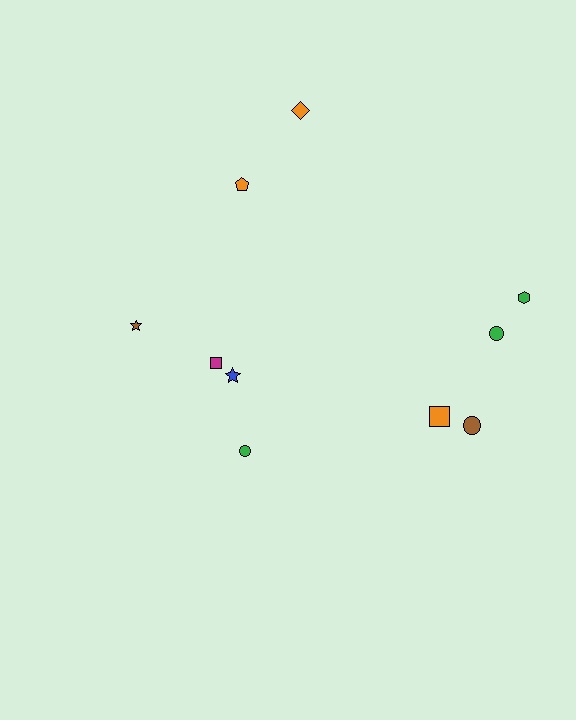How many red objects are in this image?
There are no red objects.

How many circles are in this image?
There are 3 circles.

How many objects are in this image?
There are 10 objects.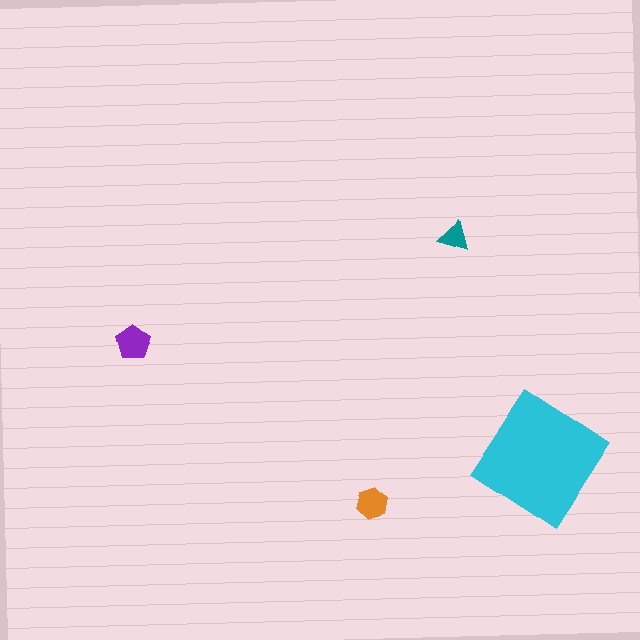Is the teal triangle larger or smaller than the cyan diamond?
Smaller.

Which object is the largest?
The cyan diamond.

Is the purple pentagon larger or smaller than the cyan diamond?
Smaller.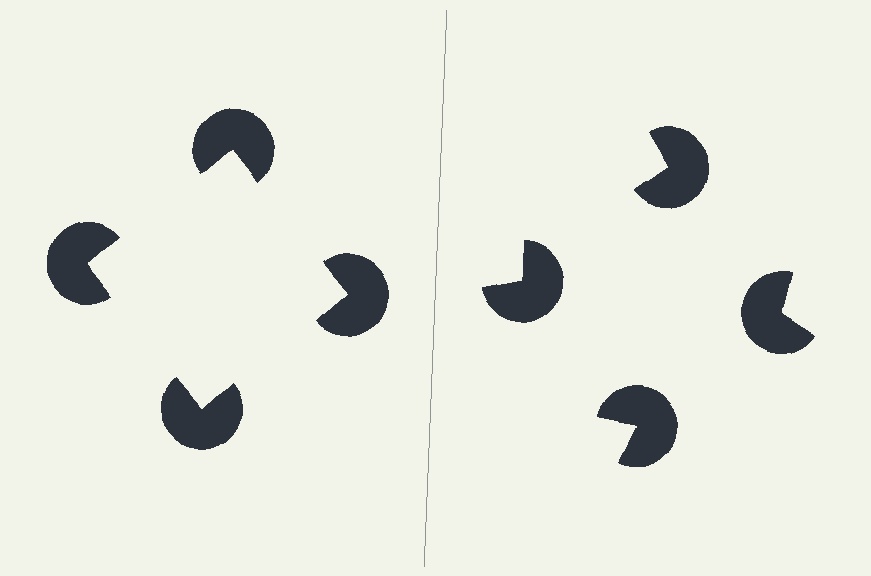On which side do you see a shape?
An illusory square appears on the left side. On the right side the wedge cuts are rotated, so no coherent shape forms.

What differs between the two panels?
The pac-man discs are positioned identically on both sides; only the wedge orientations differ. On the left they align to a square; on the right they are misaligned.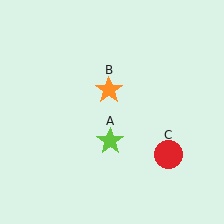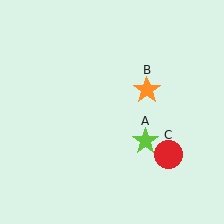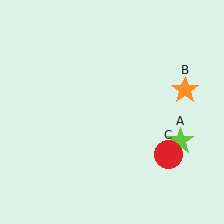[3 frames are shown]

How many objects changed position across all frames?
2 objects changed position: lime star (object A), orange star (object B).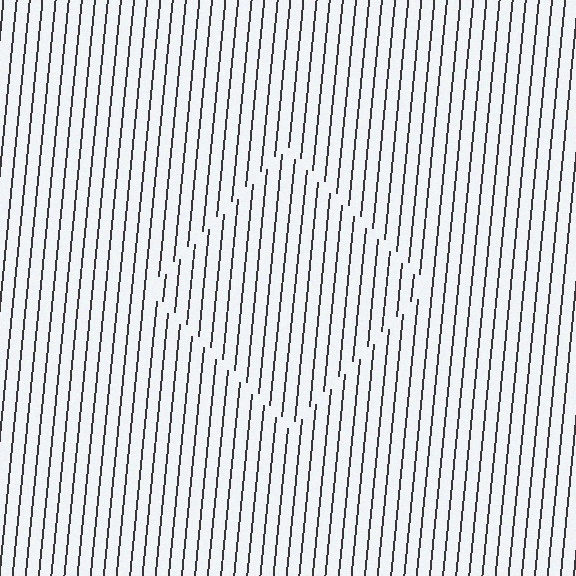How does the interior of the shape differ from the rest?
The interior of the shape contains the same grating, shifted by half a period — the contour is defined by the phase discontinuity where line-ends from the inner and outer gratings abut.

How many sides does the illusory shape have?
4 sides — the line-ends trace a square.